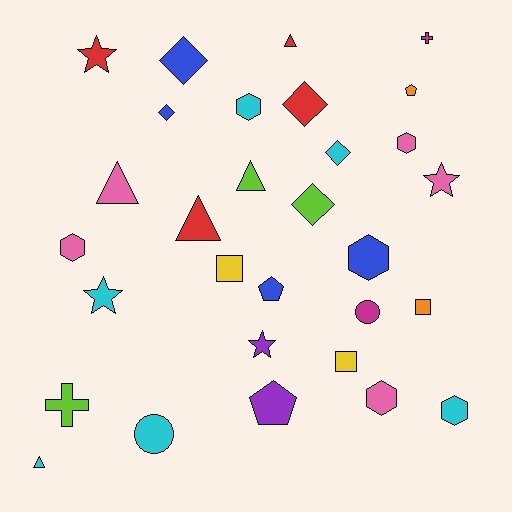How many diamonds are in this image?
There are 5 diamonds.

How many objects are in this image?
There are 30 objects.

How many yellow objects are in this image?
There are 2 yellow objects.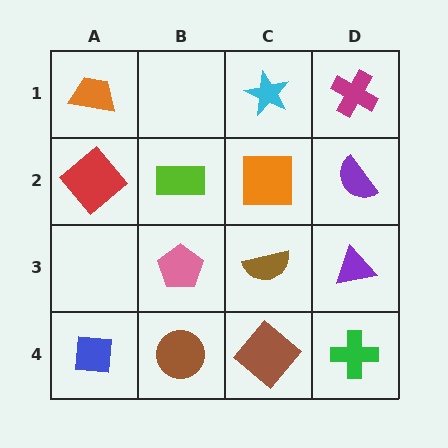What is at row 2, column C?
An orange square.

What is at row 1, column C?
A cyan star.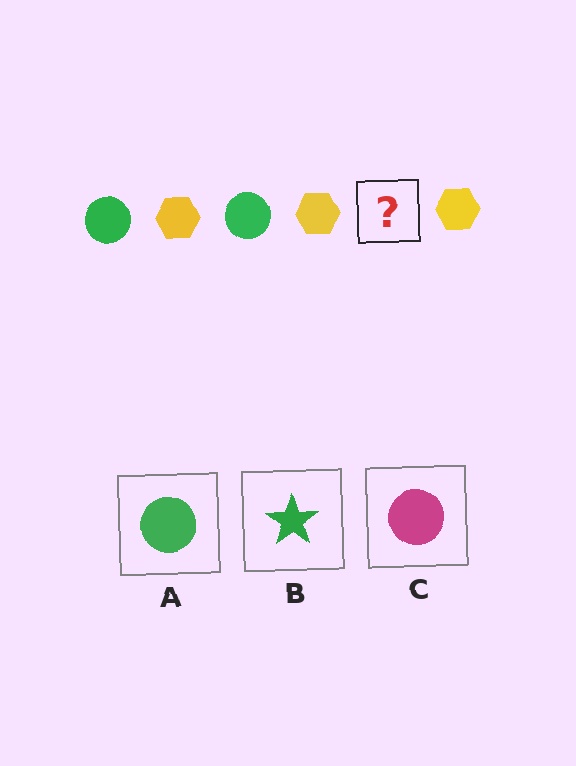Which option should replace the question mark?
Option A.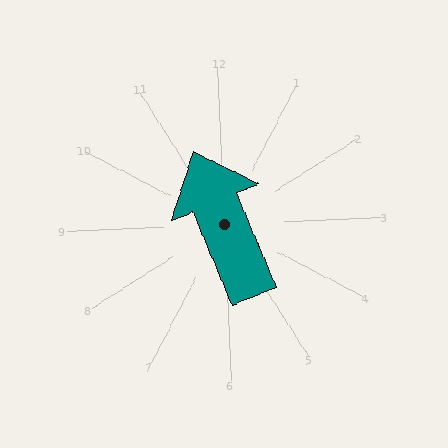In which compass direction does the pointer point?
North.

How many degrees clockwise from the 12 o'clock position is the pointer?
Approximately 340 degrees.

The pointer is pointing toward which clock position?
Roughly 11 o'clock.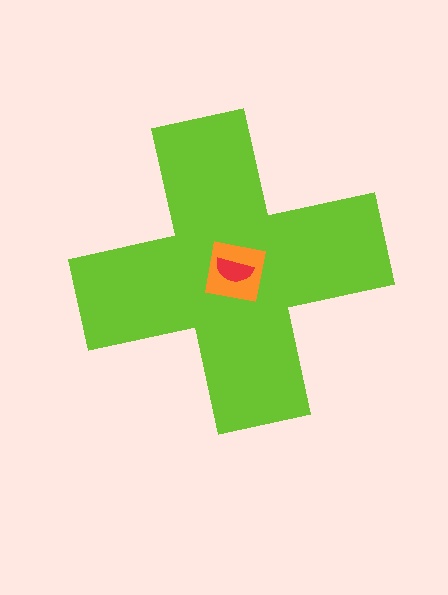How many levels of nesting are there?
3.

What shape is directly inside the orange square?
The red semicircle.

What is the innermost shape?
The red semicircle.